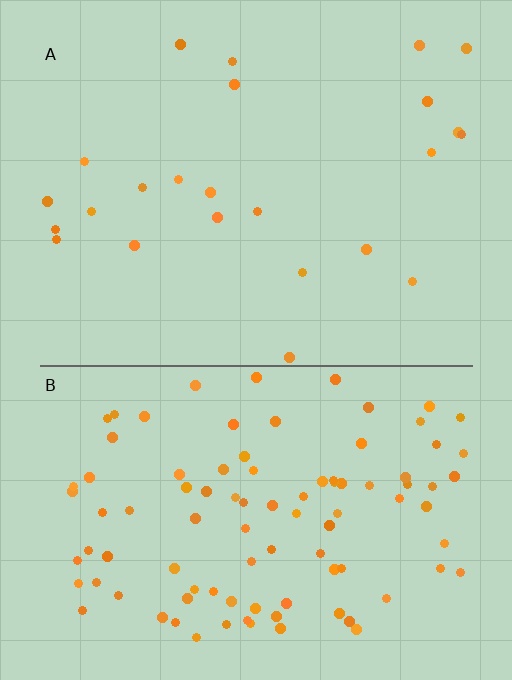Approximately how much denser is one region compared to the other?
Approximately 4.0× — region B over region A.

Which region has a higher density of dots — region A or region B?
B (the bottom).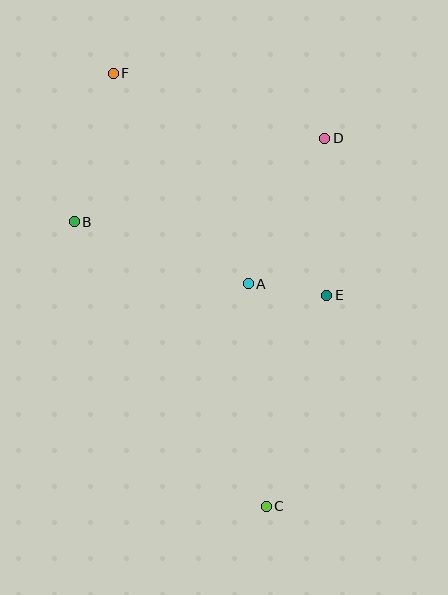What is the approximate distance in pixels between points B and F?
The distance between B and F is approximately 153 pixels.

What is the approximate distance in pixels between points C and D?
The distance between C and D is approximately 373 pixels.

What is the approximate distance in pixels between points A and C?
The distance between A and C is approximately 223 pixels.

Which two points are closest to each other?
Points A and E are closest to each other.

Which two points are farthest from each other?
Points C and F are farthest from each other.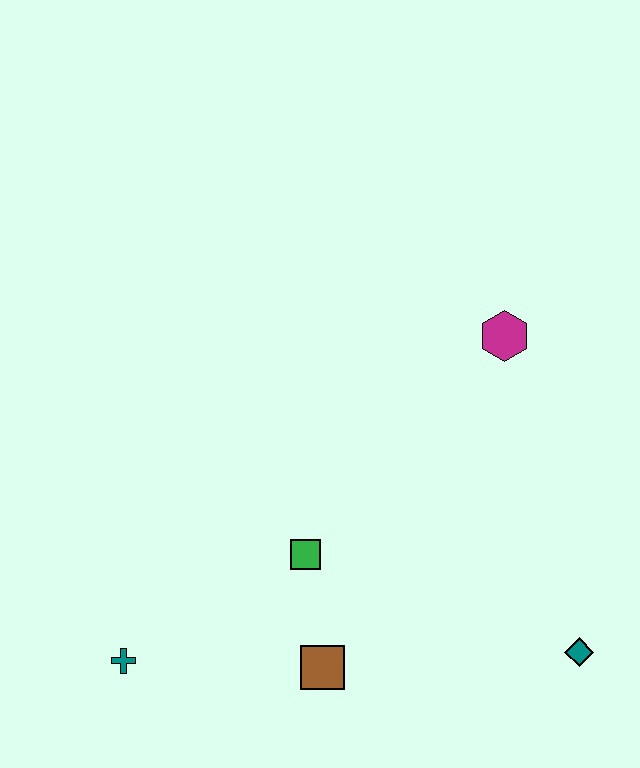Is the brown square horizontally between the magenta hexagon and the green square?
Yes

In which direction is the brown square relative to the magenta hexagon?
The brown square is below the magenta hexagon.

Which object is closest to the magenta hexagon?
The green square is closest to the magenta hexagon.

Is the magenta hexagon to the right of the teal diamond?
No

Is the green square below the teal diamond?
No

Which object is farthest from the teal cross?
The magenta hexagon is farthest from the teal cross.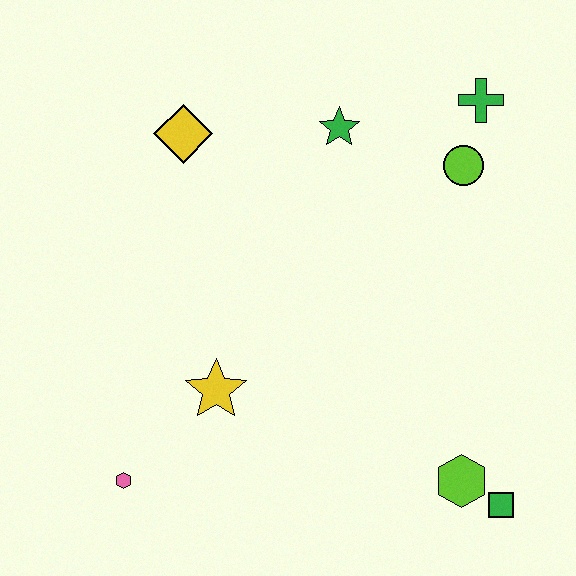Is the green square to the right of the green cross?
Yes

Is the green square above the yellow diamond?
No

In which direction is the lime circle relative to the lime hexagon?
The lime circle is above the lime hexagon.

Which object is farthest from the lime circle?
The pink hexagon is farthest from the lime circle.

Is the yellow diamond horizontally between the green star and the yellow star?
No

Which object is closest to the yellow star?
The pink hexagon is closest to the yellow star.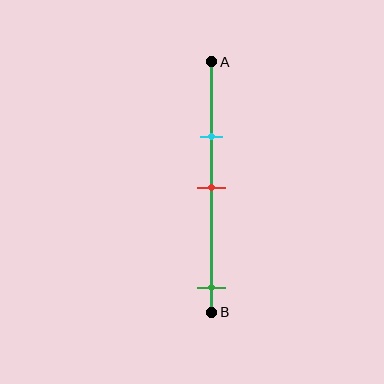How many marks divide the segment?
There are 3 marks dividing the segment.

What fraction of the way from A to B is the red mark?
The red mark is approximately 50% (0.5) of the way from A to B.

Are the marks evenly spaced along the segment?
No, the marks are not evenly spaced.